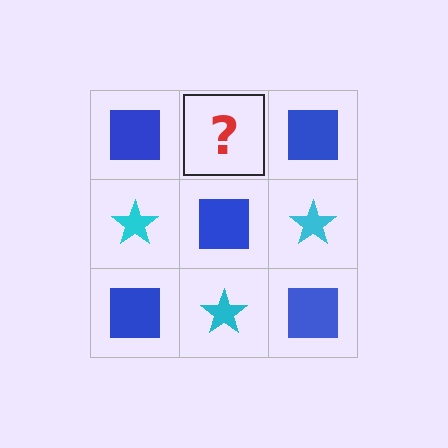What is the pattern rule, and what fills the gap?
The rule is that it alternates blue square and cyan star in a checkerboard pattern. The gap should be filled with a cyan star.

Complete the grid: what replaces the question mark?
The question mark should be replaced with a cyan star.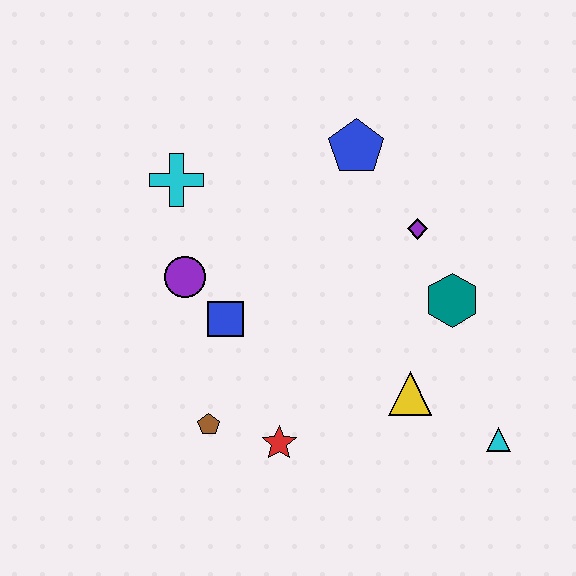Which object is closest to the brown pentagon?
The red star is closest to the brown pentagon.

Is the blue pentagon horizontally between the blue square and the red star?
No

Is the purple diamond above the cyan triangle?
Yes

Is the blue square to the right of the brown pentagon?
Yes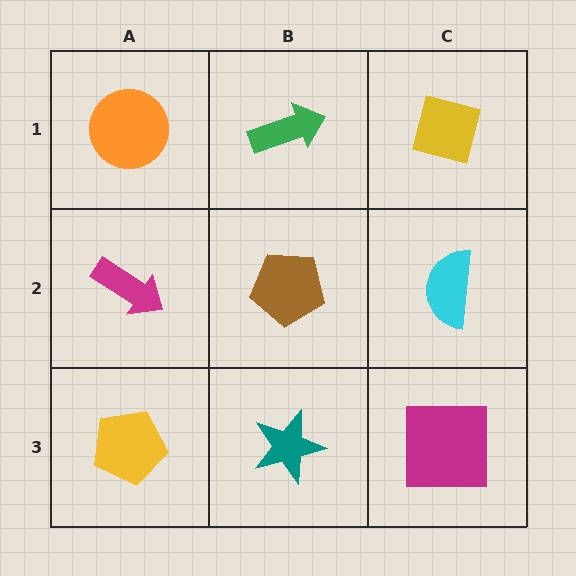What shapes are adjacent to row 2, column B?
A green arrow (row 1, column B), a teal star (row 3, column B), a magenta arrow (row 2, column A), a cyan semicircle (row 2, column C).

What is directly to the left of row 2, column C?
A brown pentagon.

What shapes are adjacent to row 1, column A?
A magenta arrow (row 2, column A), a green arrow (row 1, column B).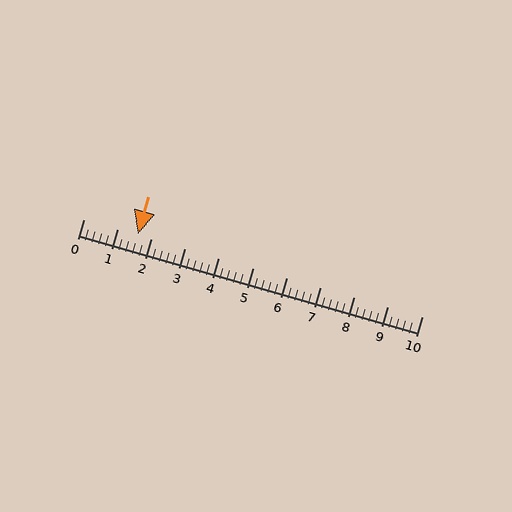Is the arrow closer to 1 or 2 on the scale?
The arrow is closer to 2.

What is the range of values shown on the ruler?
The ruler shows values from 0 to 10.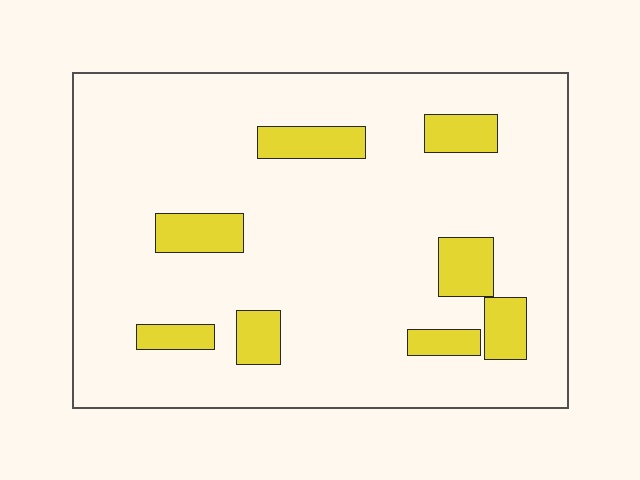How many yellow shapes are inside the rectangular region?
8.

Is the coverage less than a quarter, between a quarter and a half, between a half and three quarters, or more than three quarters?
Less than a quarter.